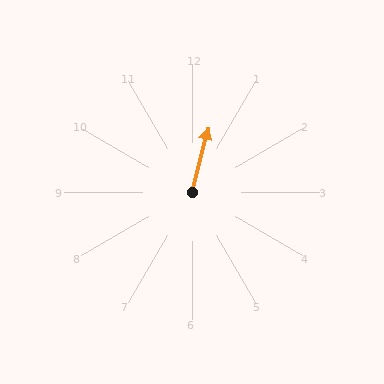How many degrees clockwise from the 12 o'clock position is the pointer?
Approximately 14 degrees.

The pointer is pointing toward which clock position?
Roughly 12 o'clock.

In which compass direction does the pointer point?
North.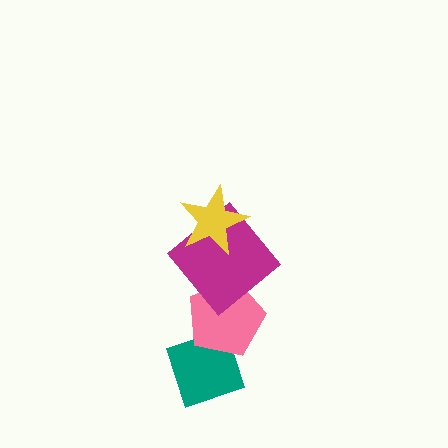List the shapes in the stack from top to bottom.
From top to bottom: the yellow star, the magenta diamond, the pink pentagon, the teal diamond.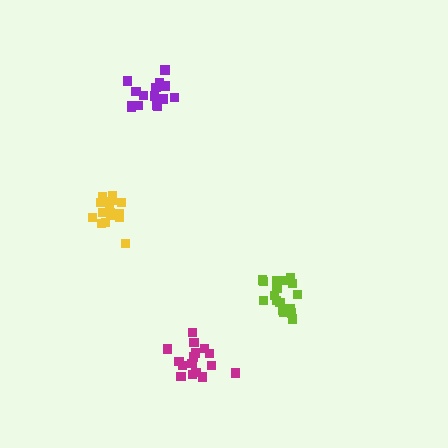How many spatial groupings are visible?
There are 4 spatial groupings.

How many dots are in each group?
Group 1: 15 dots, Group 2: 16 dots, Group 3: 18 dots, Group 4: 18 dots (67 total).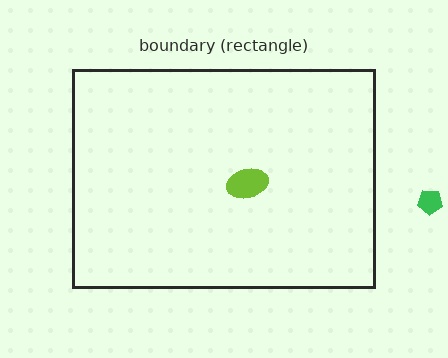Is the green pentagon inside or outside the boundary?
Outside.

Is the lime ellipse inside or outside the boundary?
Inside.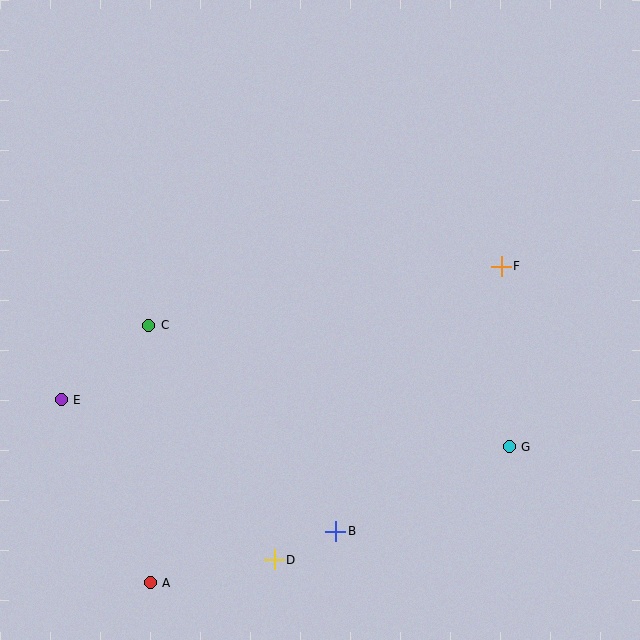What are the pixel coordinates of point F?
Point F is at (501, 266).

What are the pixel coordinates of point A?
Point A is at (150, 583).